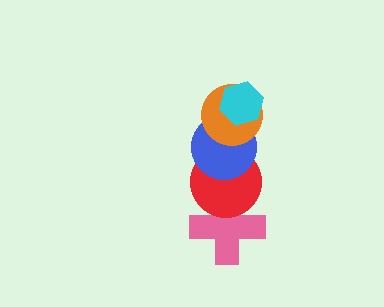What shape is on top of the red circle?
The blue circle is on top of the red circle.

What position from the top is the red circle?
The red circle is 4th from the top.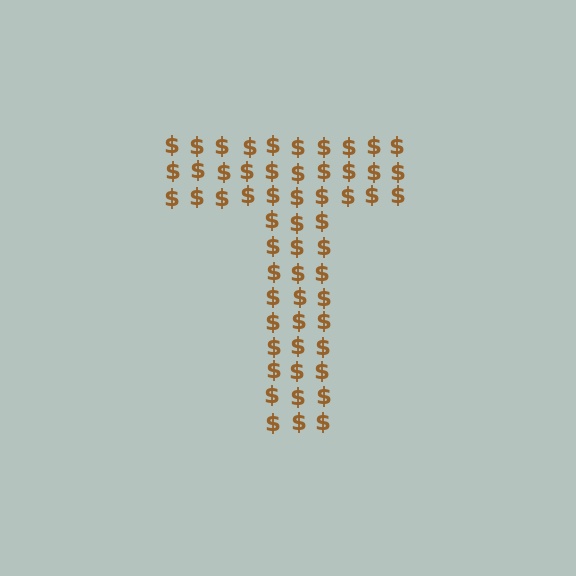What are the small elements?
The small elements are dollar signs.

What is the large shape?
The large shape is the letter T.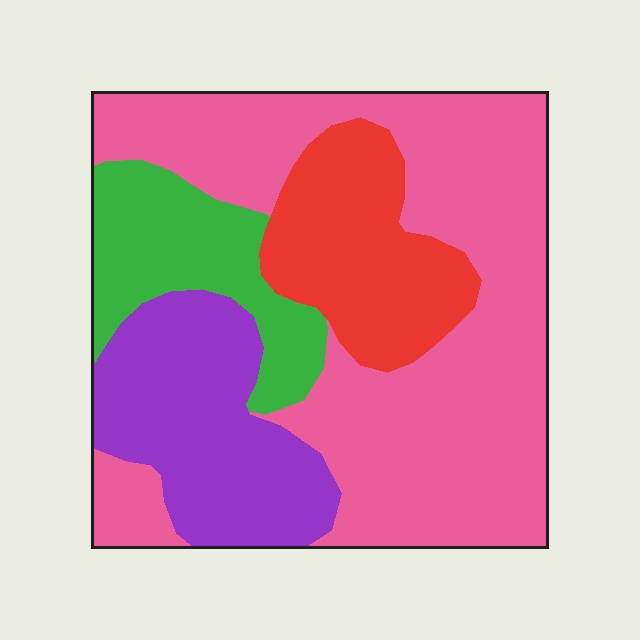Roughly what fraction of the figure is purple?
Purple takes up about one fifth (1/5) of the figure.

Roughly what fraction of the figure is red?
Red takes up about one sixth (1/6) of the figure.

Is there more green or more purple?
Purple.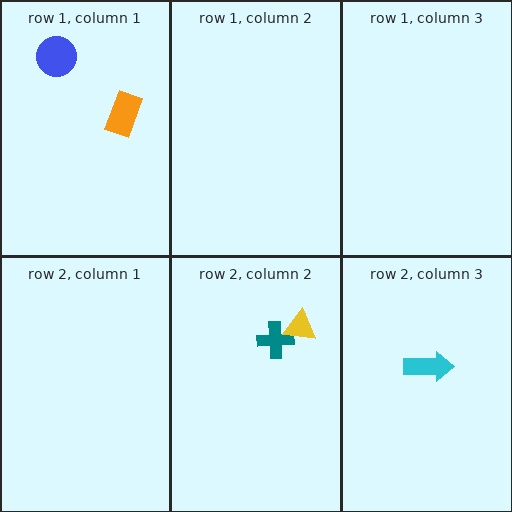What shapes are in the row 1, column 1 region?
The orange rectangle, the blue circle.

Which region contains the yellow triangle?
The row 2, column 2 region.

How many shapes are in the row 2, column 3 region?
1.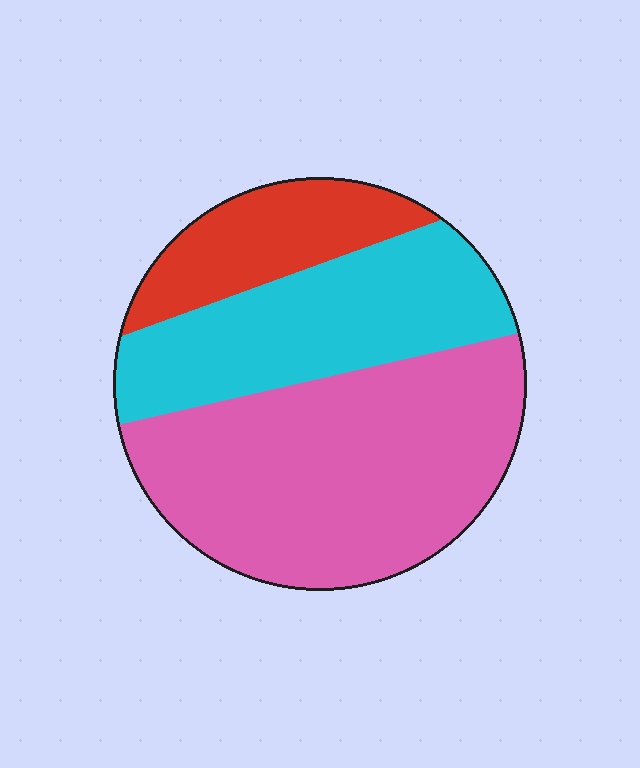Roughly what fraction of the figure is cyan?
Cyan covers 31% of the figure.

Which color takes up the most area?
Pink, at roughly 50%.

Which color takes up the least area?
Red, at roughly 15%.